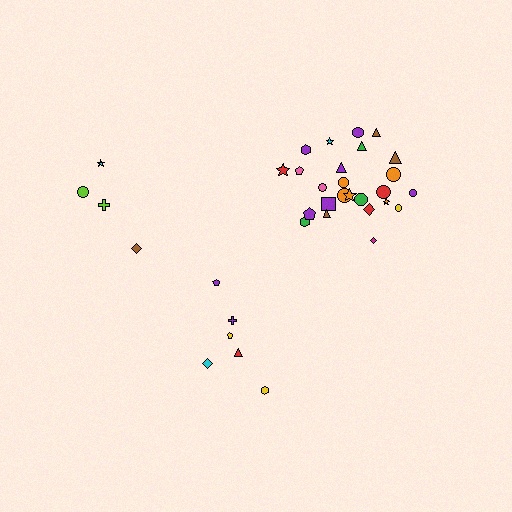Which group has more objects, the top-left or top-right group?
The top-right group.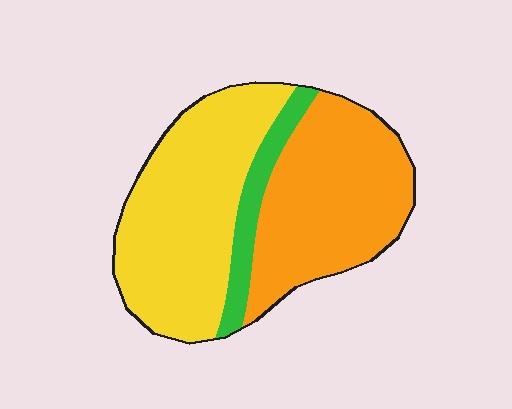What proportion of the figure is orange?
Orange covers roughly 40% of the figure.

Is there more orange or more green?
Orange.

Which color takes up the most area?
Yellow, at roughly 45%.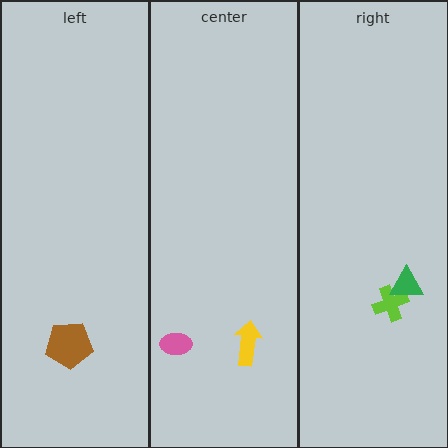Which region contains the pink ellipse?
The center region.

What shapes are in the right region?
The lime cross, the green triangle.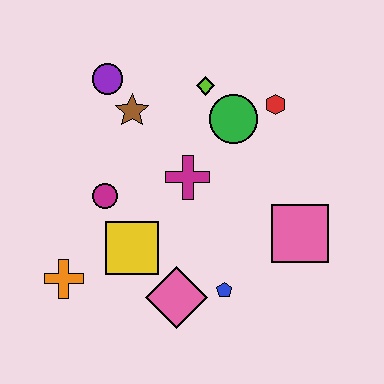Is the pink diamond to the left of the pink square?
Yes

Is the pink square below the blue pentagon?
No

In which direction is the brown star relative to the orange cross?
The brown star is above the orange cross.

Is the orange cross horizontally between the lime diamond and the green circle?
No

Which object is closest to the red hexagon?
The green circle is closest to the red hexagon.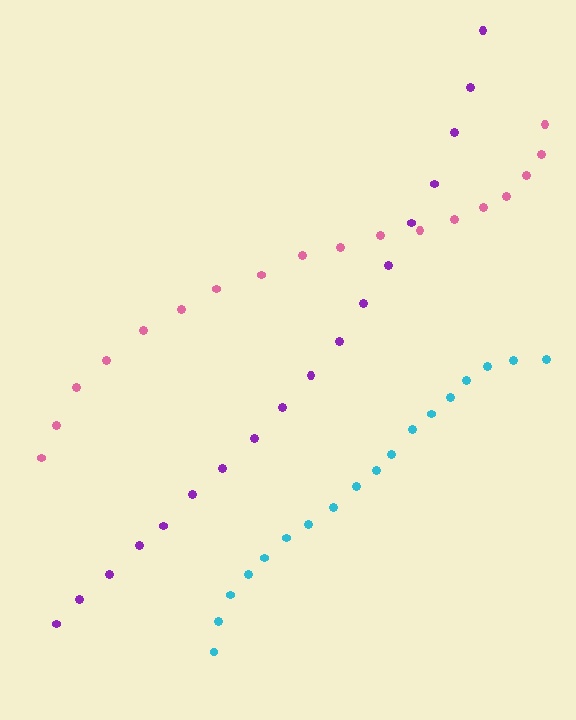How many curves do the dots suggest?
There are 3 distinct paths.